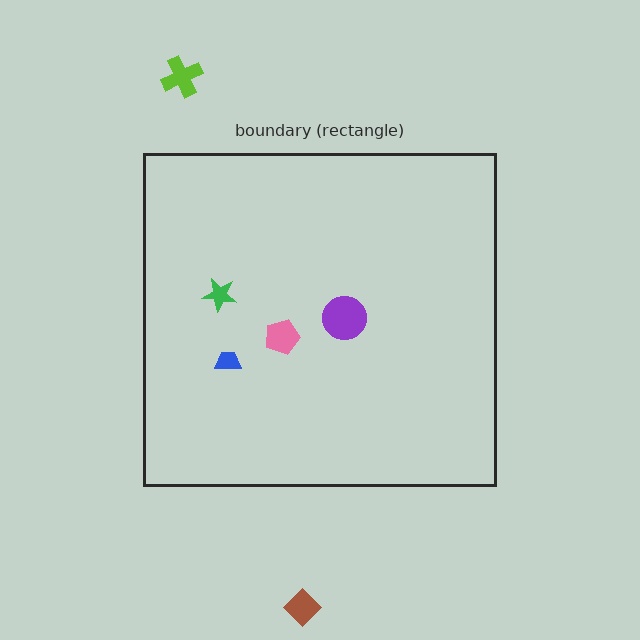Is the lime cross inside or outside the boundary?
Outside.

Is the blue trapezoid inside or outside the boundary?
Inside.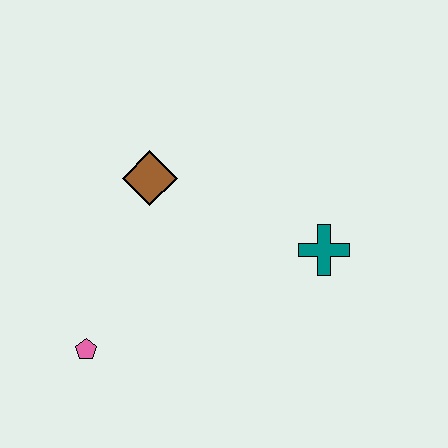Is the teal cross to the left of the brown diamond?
No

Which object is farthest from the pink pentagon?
The teal cross is farthest from the pink pentagon.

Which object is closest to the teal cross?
The brown diamond is closest to the teal cross.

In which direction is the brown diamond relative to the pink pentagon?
The brown diamond is above the pink pentagon.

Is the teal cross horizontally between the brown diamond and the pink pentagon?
No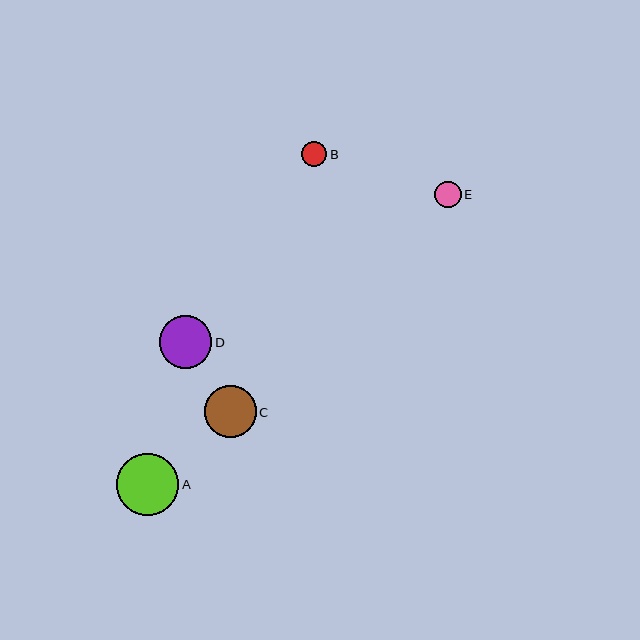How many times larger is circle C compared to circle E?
Circle C is approximately 1.9 times the size of circle E.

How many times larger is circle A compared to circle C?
Circle A is approximately 1.2 times the size of circle C.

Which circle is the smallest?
Circle B is the smallest with a size of approximately 25 pixels.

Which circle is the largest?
Circle A is the largest with a size of approximately 63 pixels.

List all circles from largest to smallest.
From largest to smallest: A, D, C, E, B.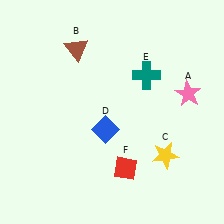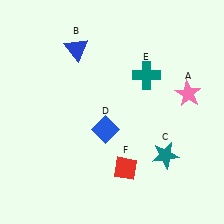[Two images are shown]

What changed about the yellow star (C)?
In Image 1, C is yellow. In Image 2, it changed to teal.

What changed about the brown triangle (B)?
In Image 1, B is brown. In Image 2, it changed to blue.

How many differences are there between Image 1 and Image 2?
There are 2 differences between the two images.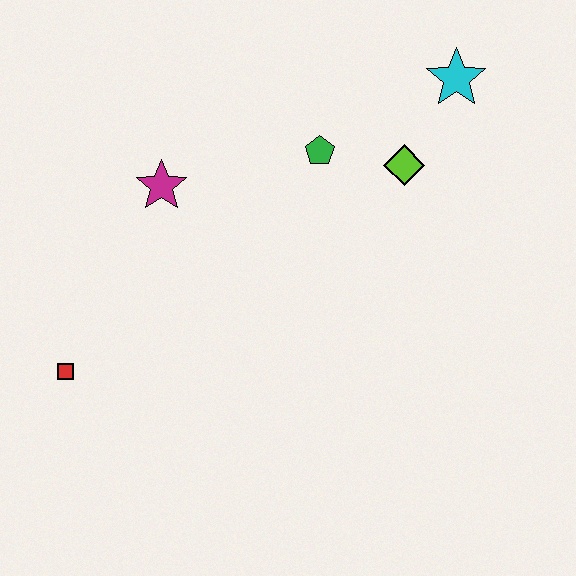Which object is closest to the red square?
The magenta star is closest to the red square.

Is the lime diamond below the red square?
No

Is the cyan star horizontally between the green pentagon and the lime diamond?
No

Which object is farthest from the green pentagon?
The red square is farthest from the green pentagon.